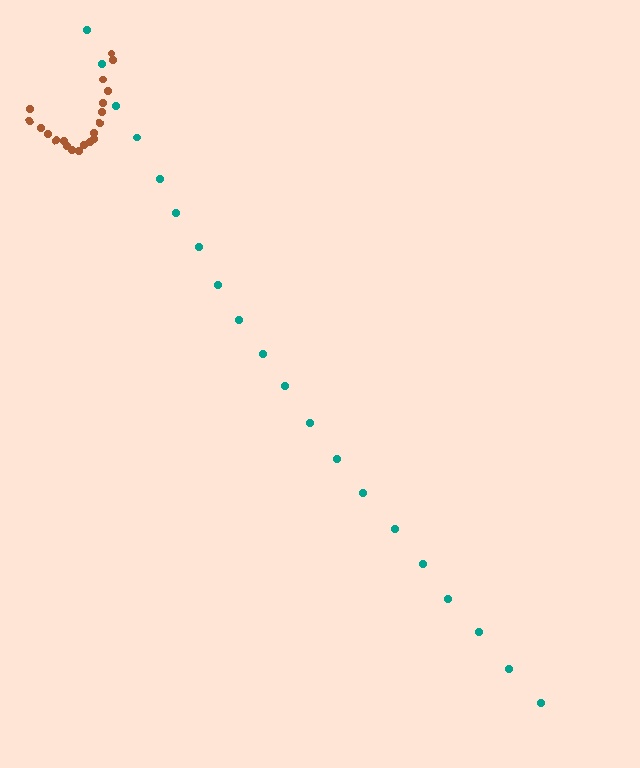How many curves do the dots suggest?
There are 2 distinct paths.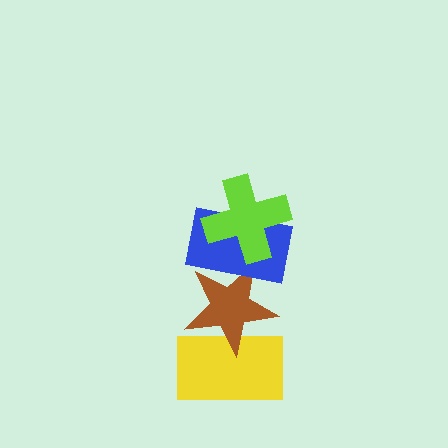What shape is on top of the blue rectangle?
The lime cross is on top of the blue rectangle.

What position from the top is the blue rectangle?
The blue rectangle is 2nd from the top.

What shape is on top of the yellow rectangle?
The brown star is on top of the yellow rectangle.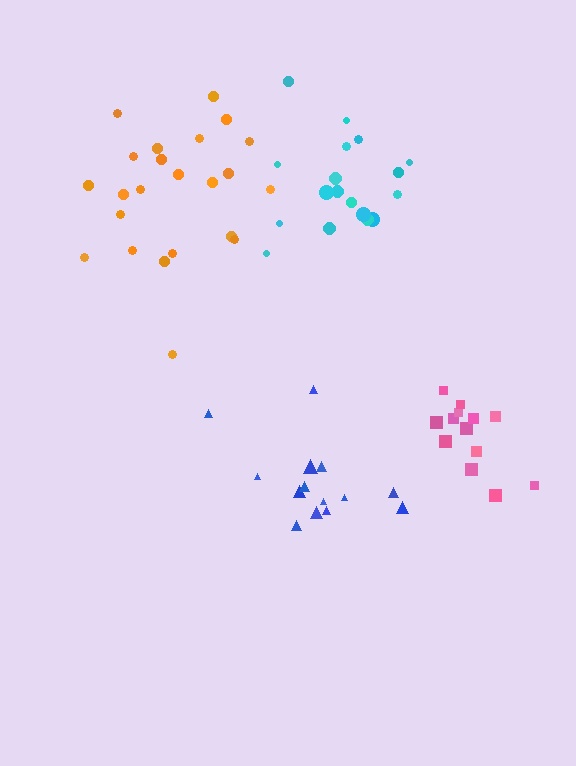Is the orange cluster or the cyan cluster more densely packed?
Cyan.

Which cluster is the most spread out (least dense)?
Orange.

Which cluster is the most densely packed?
Pink.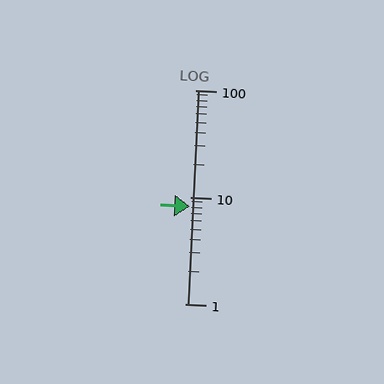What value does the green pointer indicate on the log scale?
The pointer indicates approximately 8.1.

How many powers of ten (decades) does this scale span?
The scale spans 2 decades, from 1 to 100.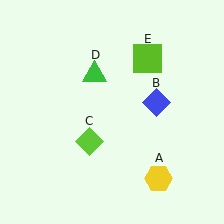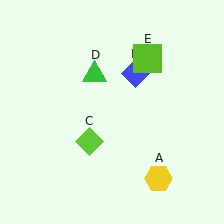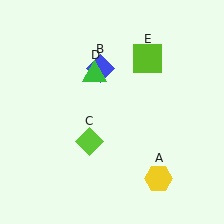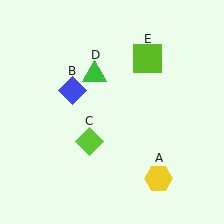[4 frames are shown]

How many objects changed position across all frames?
1 object changed position: blue diamond (object B).